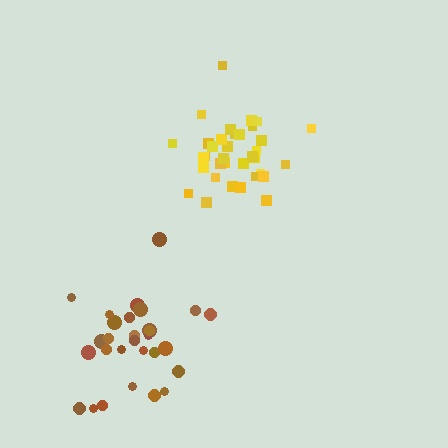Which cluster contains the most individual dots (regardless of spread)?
Yellow (35).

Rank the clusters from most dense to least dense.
yellow, brown.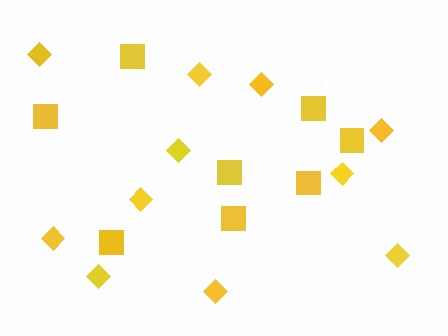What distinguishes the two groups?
There are 2 groups: one group of squares (8) and one group of diamonds (11).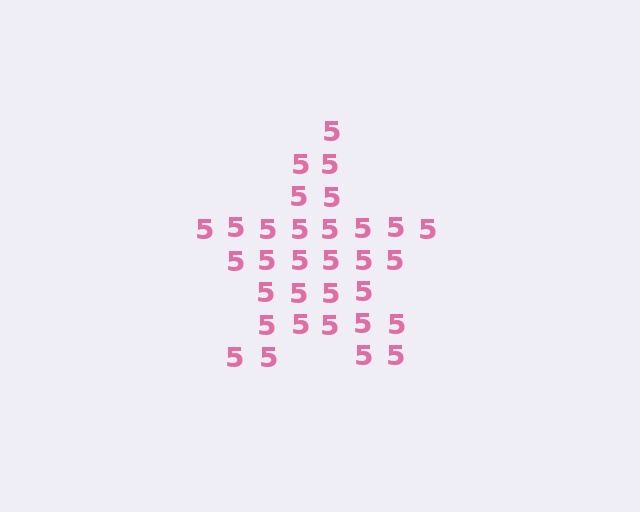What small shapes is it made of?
It is made of small digit 5's.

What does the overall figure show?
The overall figure shows a star.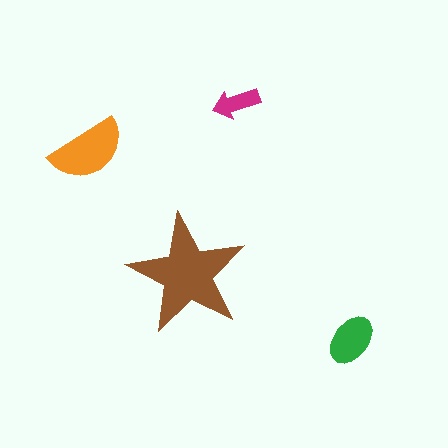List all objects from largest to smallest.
The brown star, the orange semicircle, the green ellipse, the magenta arrow.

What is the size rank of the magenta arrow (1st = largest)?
4th.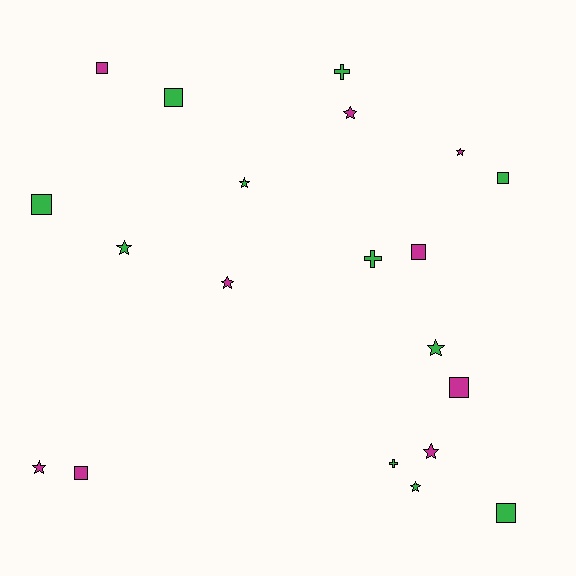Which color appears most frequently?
Green, with 11 objects.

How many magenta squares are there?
There are 4 magenta squares.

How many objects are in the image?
There are 20 objects.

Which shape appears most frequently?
Star, with 9 objects.